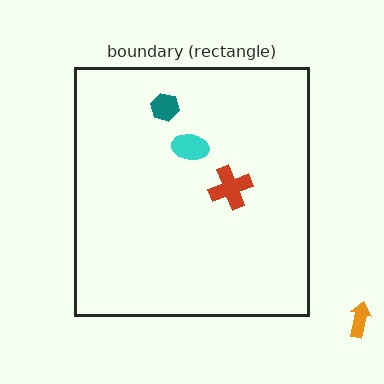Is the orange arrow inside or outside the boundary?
Outside.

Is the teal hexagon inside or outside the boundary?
Inside.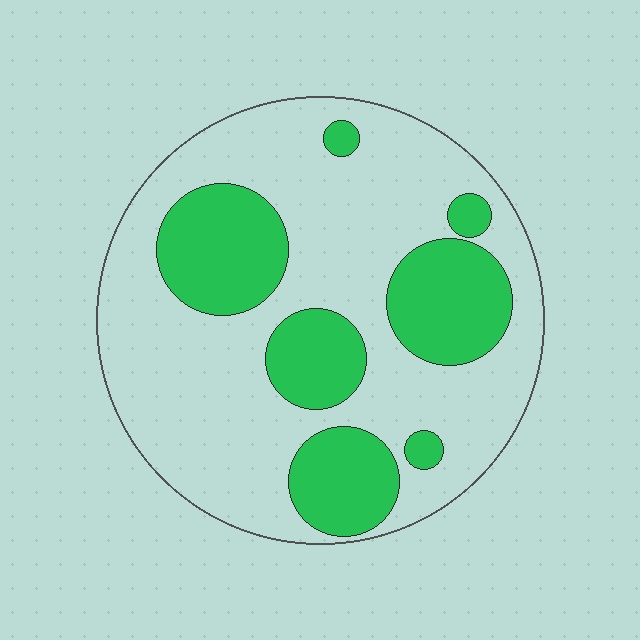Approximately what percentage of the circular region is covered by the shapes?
Approximately 30%.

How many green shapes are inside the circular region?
7.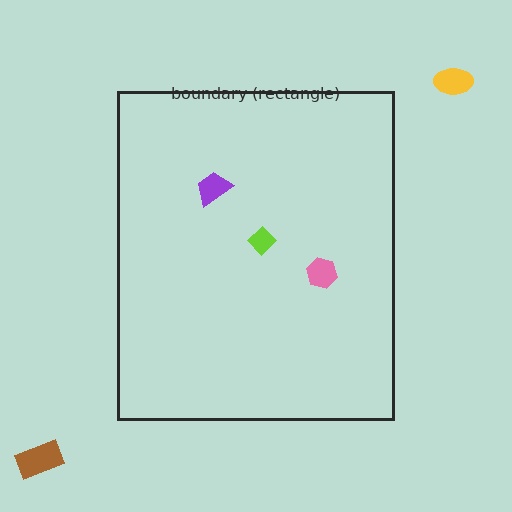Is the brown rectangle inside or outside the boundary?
Outside.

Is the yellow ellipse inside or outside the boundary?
Outside.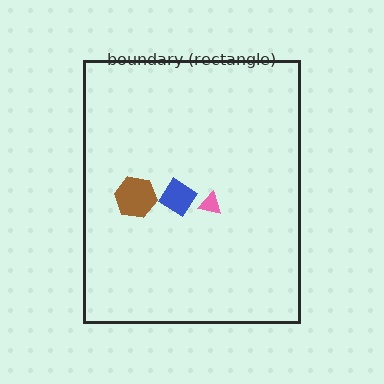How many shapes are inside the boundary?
3 inside, 0 outside.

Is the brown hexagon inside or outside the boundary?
Inside.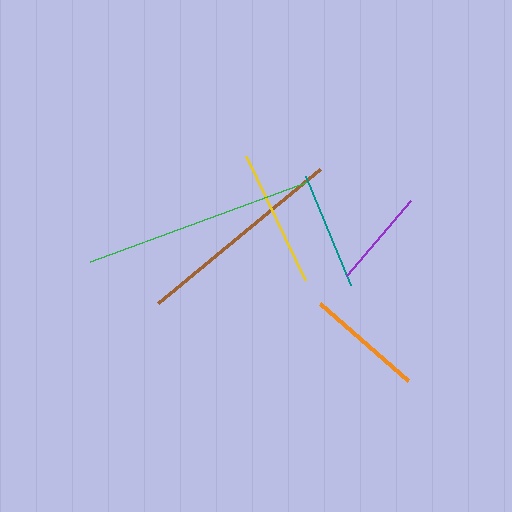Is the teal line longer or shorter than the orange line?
The teal line is longer than the orange line.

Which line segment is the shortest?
The purple line is the shortest at approximately 98 pixels.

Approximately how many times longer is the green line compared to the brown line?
The green line is approximately 1.1 times the length of the brown line.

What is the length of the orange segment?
The orange segment is approximately 117 pixels long.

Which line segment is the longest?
The green line is the longest at approximately 232 pixels.